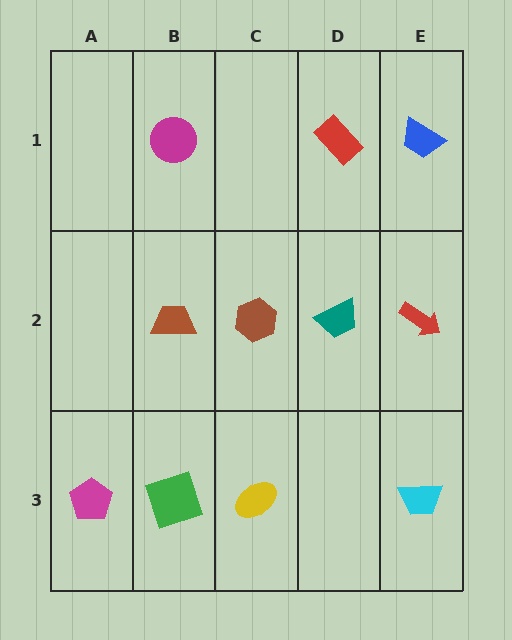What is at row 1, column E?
A blue trapezoid.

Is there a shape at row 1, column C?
No, that cell is empty.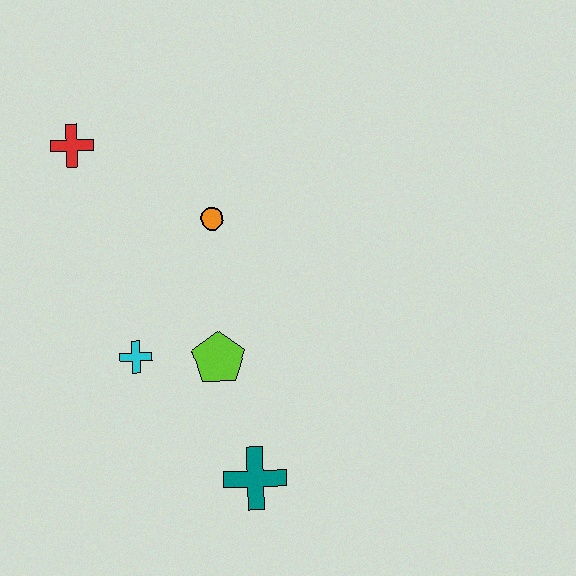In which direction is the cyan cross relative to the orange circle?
The cyan cross is below the orange circle.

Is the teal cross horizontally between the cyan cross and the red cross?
No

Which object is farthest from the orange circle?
The teal cross is farthest from the orange circle.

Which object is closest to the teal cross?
The lime pentagon is closest to the teal cross.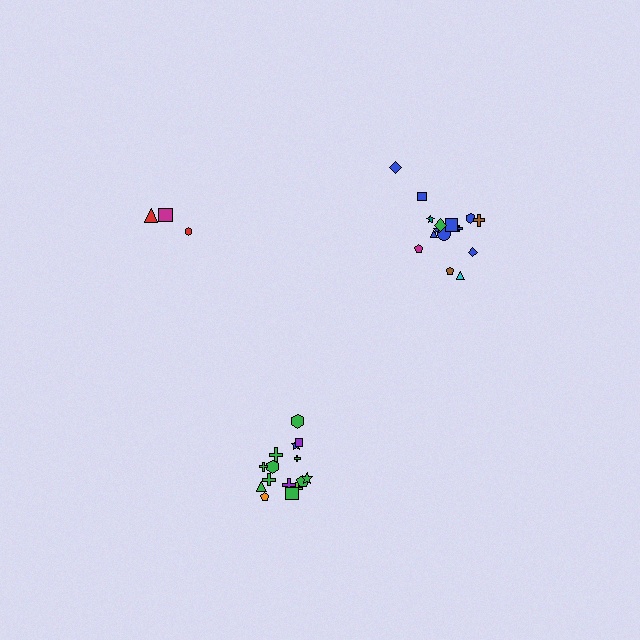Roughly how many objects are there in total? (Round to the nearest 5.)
Roughly 35 objects in total.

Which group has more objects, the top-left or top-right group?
The top-right group.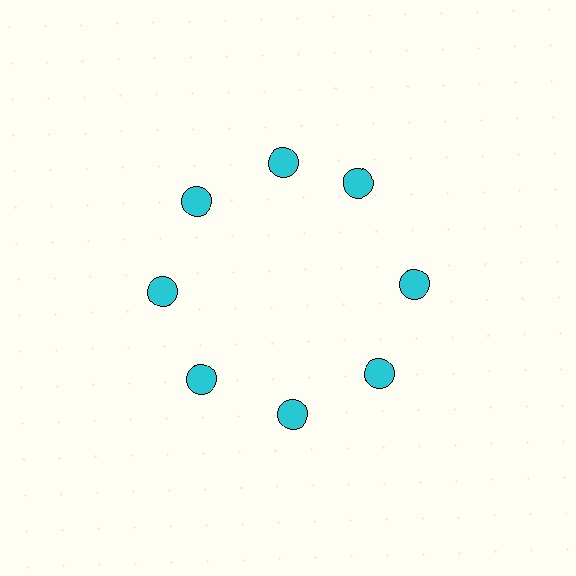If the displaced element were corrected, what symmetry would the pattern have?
It would have 8-fold rotational symmetry — the pattern would map onto itself every 45 degrees.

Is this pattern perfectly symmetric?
No. The 8 cyan circles are arranged in a ring, but one element near the 2 o'clock position is rotated out of alignment along the ring, breaking the 8-fold rotational symmetry.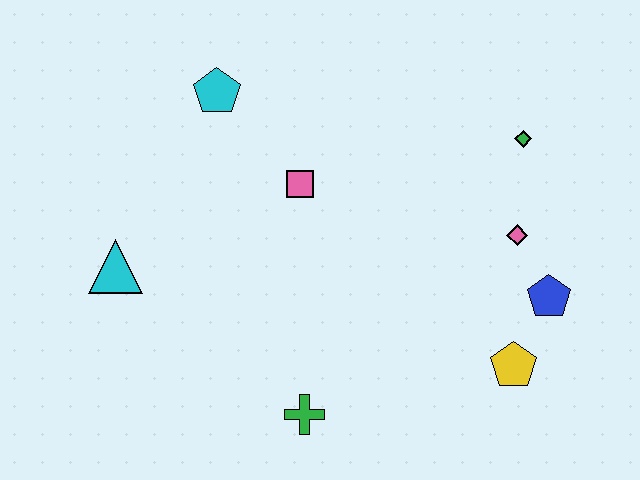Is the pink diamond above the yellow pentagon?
Yes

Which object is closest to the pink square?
The cyan pentagon is closest to the pink square.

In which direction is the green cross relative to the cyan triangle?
The green cross is to the right of the cyan triangle.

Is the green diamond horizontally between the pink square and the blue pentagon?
Yes